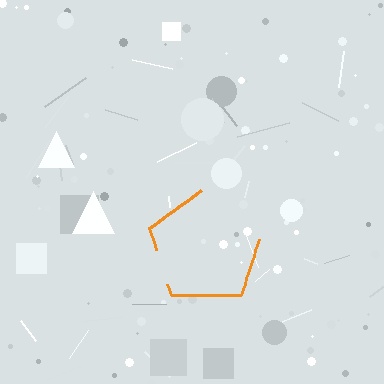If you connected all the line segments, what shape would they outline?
They would outline a pentagon.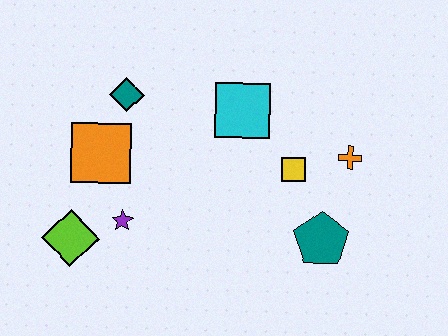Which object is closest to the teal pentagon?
The yellow square is closest to the teal pentagon.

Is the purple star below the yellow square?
Yes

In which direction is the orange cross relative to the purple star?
The orange cross is to the right of the purple star.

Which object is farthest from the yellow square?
The lime diamond is farthest from the yellow square.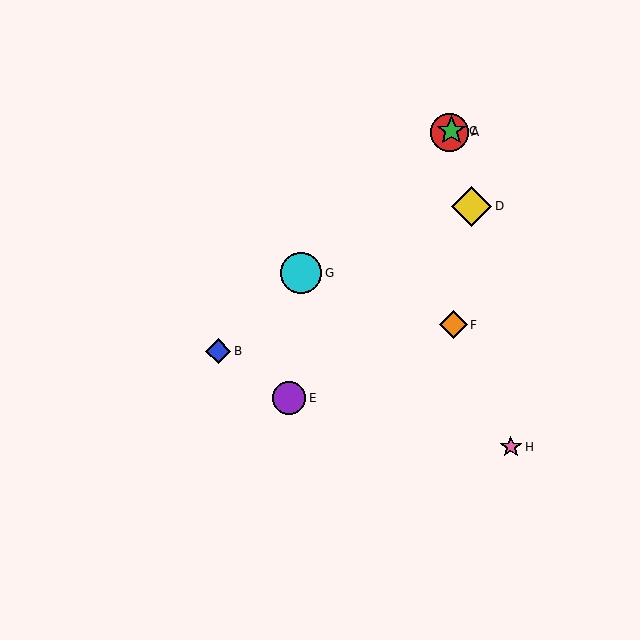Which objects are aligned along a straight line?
Objects A, B, C, G are aligned along a straight line.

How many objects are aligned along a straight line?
4 objects (A, B, C, G) are aligned along a straight line.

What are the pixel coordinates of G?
Object G is at (301, 273).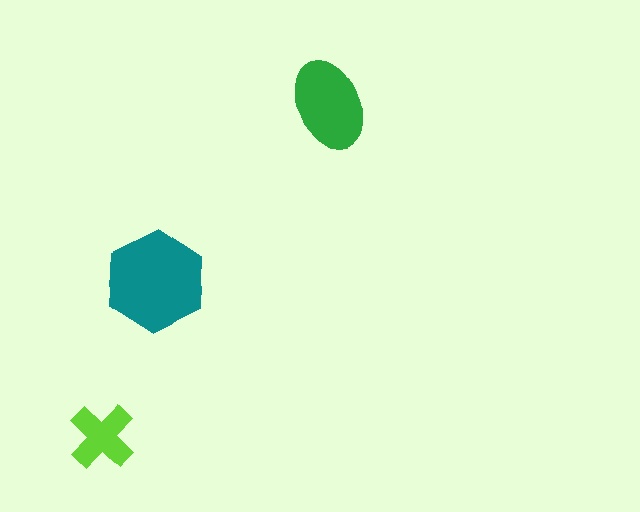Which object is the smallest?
The lime cross.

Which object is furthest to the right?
The green ellipse is rightmost.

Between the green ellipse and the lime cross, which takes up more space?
The green ellipse.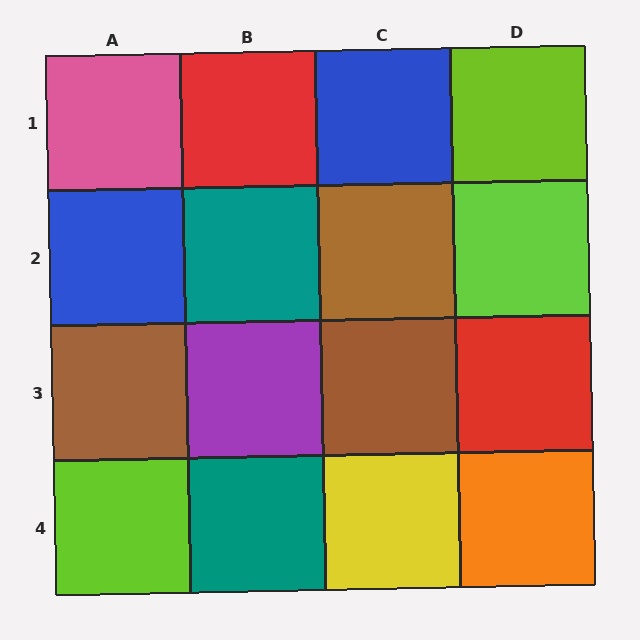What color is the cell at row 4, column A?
Lime.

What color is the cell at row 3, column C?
Brown.